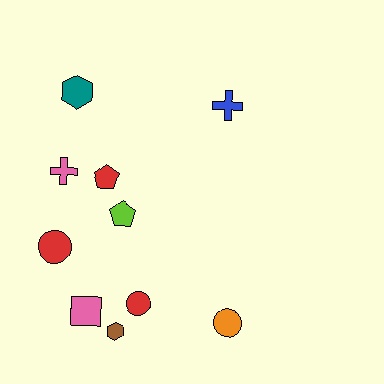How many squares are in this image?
There is 1 square.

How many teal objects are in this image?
There is 1 teal object.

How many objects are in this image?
There are 10 objects.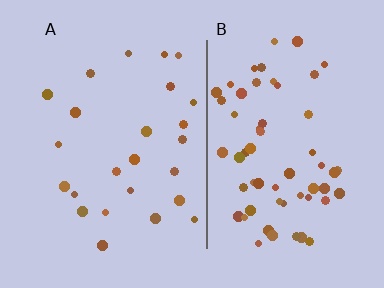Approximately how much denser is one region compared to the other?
Approximately 2.4× — region B over region A.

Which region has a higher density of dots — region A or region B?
B (the right).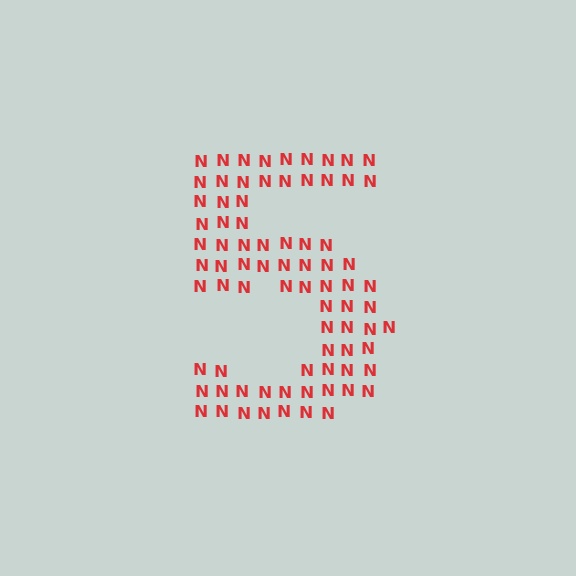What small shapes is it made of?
It is made of small letter N's.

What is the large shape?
The large shape is the digit 5.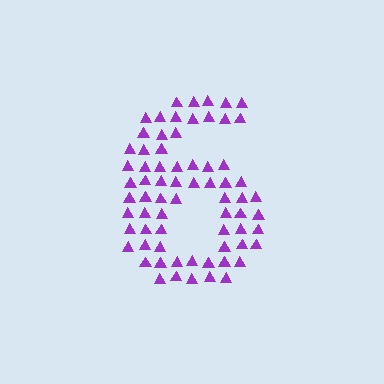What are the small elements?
The small elements are triangles.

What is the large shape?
The large shape is the digit 6.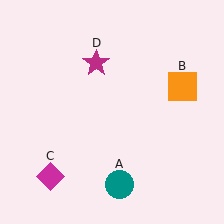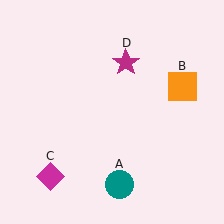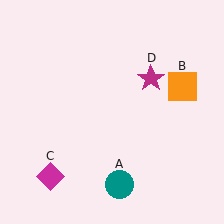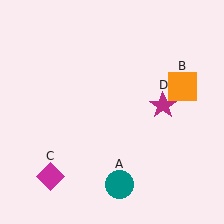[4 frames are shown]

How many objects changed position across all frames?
1 object changed position: magenta star (object D).